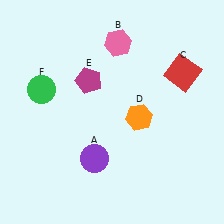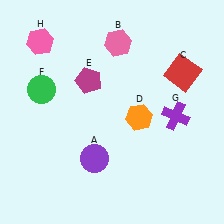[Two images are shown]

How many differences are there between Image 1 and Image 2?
There are 2 differences between the two images.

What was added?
A purple cross (G), a pink hexagon (H) were added in Image 2.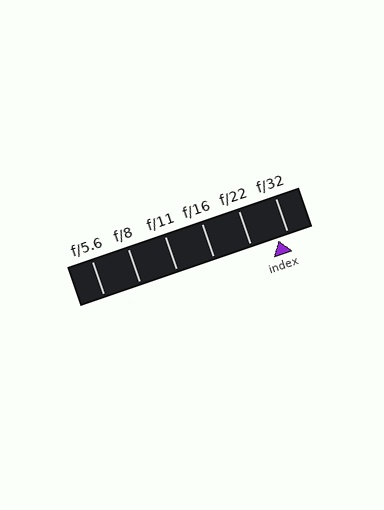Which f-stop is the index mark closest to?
The index mark is closest to f/32.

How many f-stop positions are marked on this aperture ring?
There are 6 f-stop positions marked.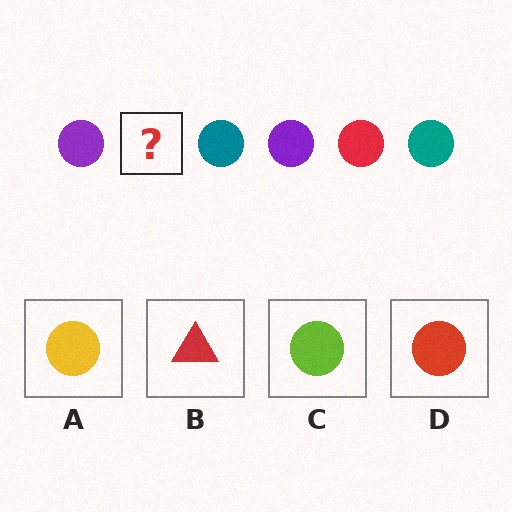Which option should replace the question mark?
Option D.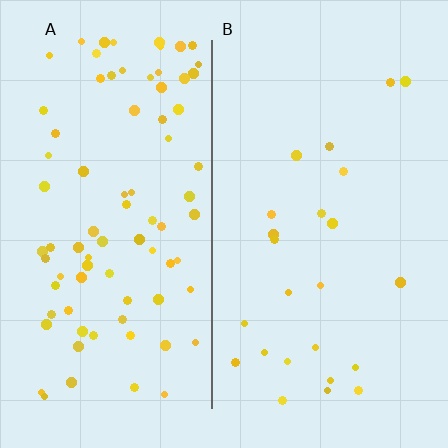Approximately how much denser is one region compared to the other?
Approximately 3.4× — region A over region B.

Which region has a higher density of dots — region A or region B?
A (the left).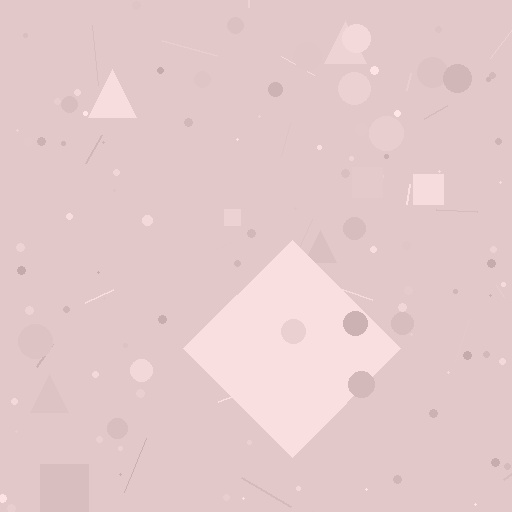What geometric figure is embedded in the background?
A diamond is embedded in the background.